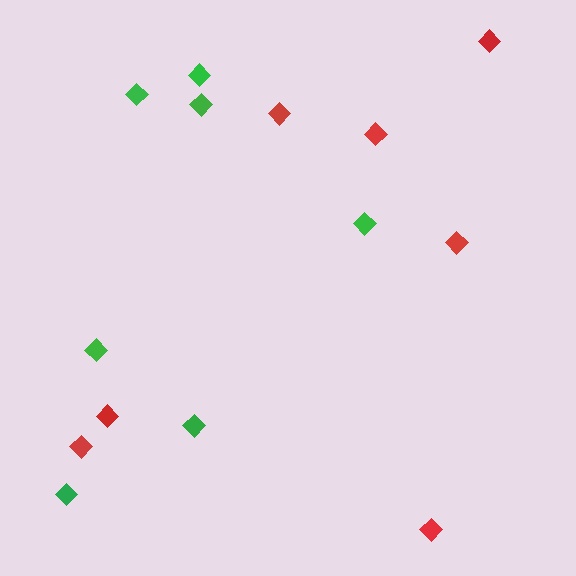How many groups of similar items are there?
There are 2 groups: one group of green diamonds (7) and one group of red diamonds (7).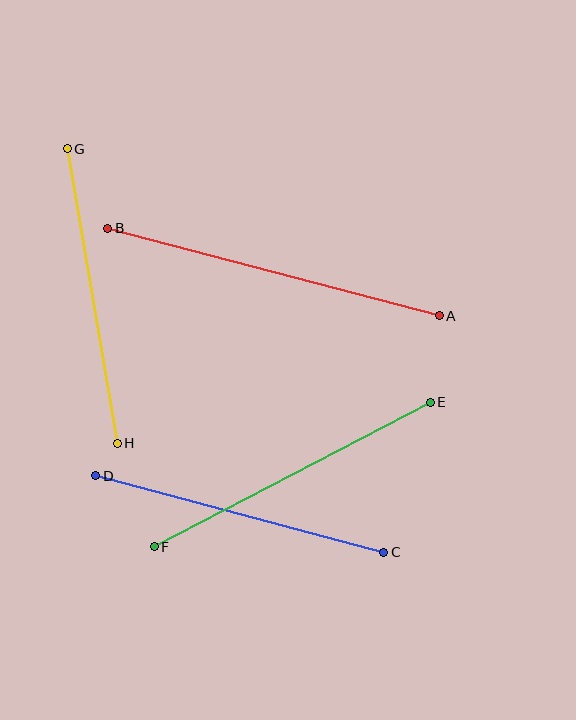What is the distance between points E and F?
The distance is approximately 311 pixels.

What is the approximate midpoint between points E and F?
The midpoint is at approximately (292, 475) pixels.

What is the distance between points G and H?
The distance is approximately 299 pixels.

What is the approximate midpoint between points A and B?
The midpoint is at approximately (274, 272) pixels.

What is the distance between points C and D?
The distance is approximately 298 pixels.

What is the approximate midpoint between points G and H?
The midpoint is at approximately (92, 296) pixels.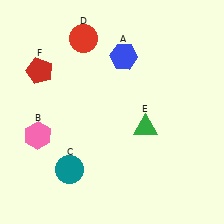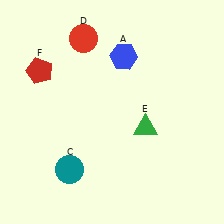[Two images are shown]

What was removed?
The pink hexagon (B) was removed in Image 2.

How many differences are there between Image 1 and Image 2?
There is 1 difference between the two images.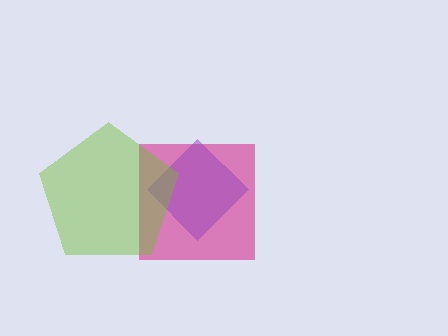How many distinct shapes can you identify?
There are 3 distinct shapes: a magenta square, a purple diamond, a lime pentagon.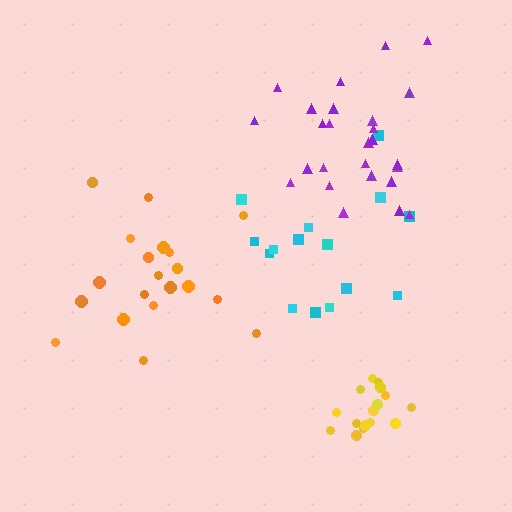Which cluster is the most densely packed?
Yellow.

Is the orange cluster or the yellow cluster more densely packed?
Yellow.